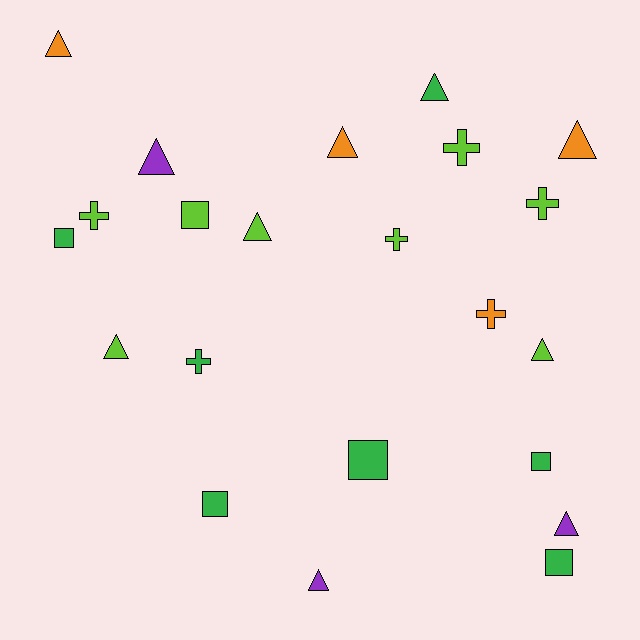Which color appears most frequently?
Lime, with 8 objects.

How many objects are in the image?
There are 22 objects.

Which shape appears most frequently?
Triangle, with 10 objects.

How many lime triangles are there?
There are 3 lime triangles.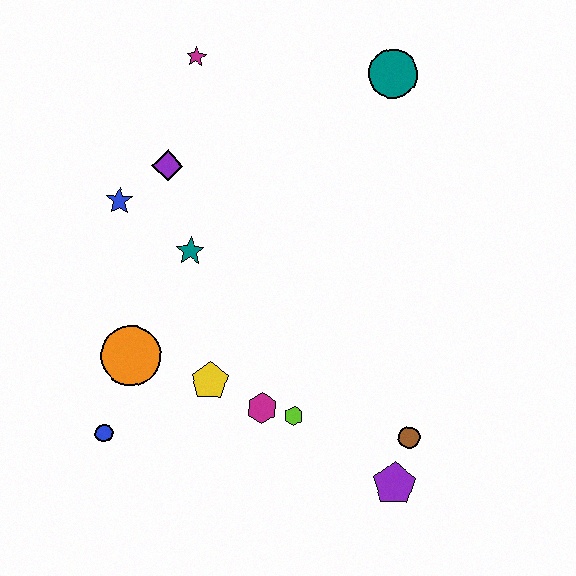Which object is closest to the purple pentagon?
The brown circle is closest to the purple pentagon.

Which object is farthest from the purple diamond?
The purple pentagon is farthest from the purple diamond.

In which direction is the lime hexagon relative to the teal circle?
The lime hexagon is below the teal circle.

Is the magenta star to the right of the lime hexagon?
No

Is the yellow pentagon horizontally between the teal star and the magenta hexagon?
Yes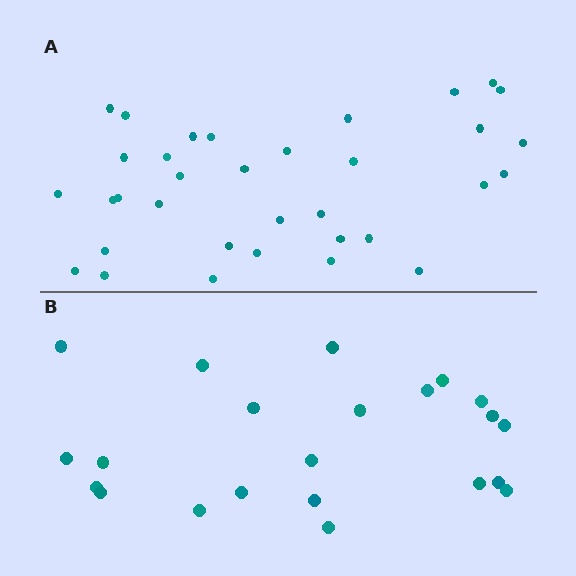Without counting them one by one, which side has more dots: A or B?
Region A (the top region) has more dots.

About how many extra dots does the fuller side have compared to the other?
Region A has roughly 12 or so more dots than region B.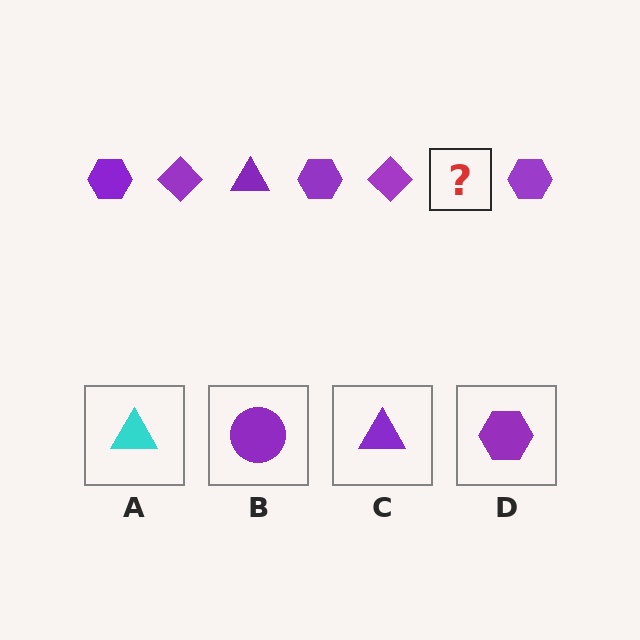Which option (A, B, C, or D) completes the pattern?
C.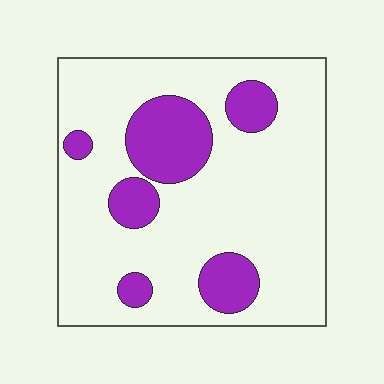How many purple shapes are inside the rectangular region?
6.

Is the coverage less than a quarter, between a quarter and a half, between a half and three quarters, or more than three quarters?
Less than a quarter.